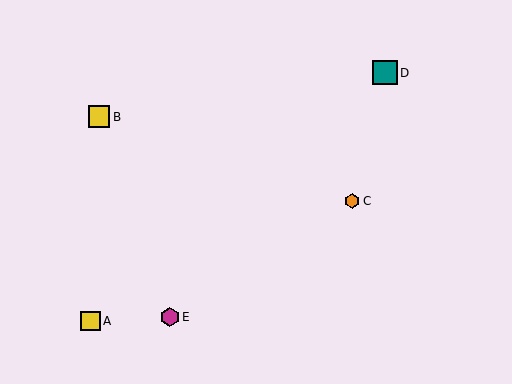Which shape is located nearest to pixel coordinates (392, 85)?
The teal square (labeled D) at (385, 73) is nearest to that location.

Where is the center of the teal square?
The center of the teal square is at (385, 73).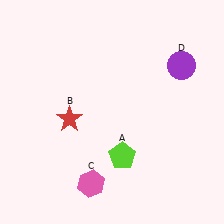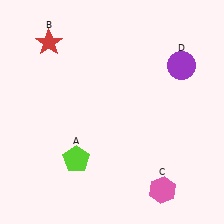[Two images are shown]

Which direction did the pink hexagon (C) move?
The pink hexagon (C) moved right.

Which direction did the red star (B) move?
The red star (B) moved up.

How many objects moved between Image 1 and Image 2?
3 objects moved between the two images.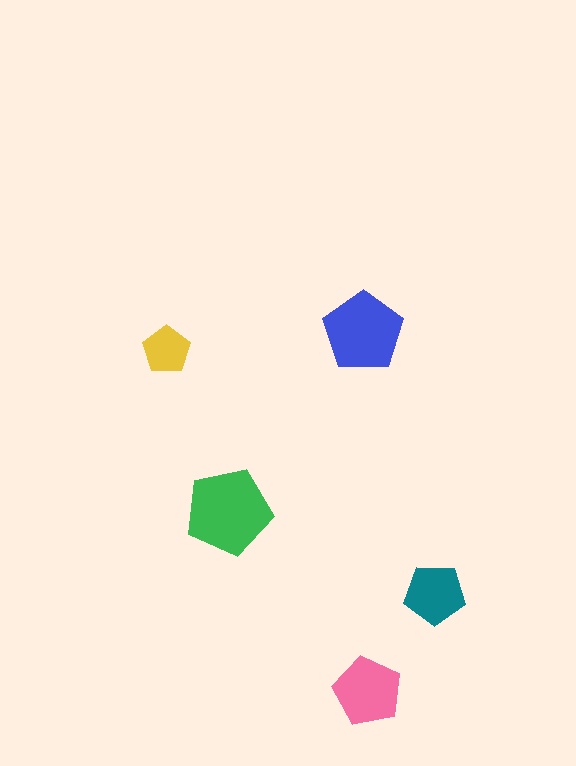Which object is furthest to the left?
The yellow pentagon is leftmost.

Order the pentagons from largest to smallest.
the green one, the blue one, the pink one, the teal one, the yellow one.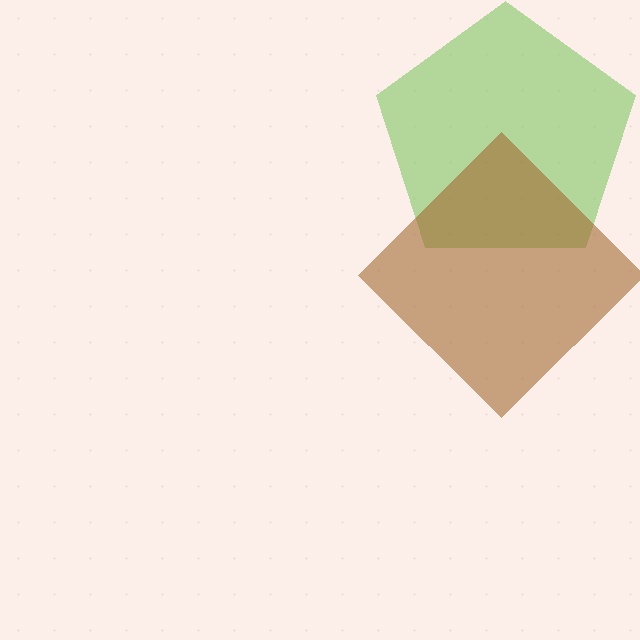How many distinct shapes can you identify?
There are 2 distinct shapes: a lime pentagon, a brown diamond.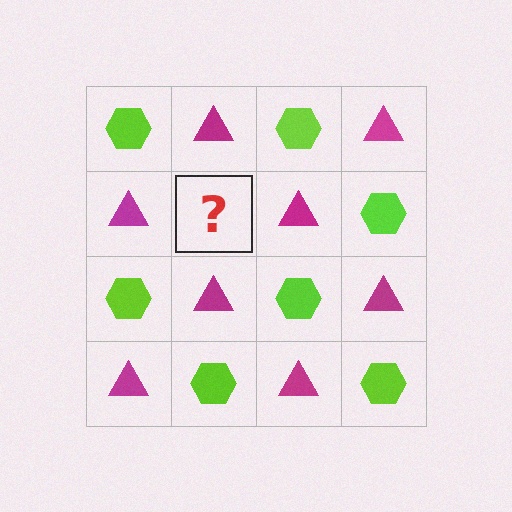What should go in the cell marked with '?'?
The missing cell should contain a lime hexagon.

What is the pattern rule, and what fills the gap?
The rule is that it alternates lime hexagon and magenta triangle in a checkerboard pattern. The gap should be filled with a lime hexagon.